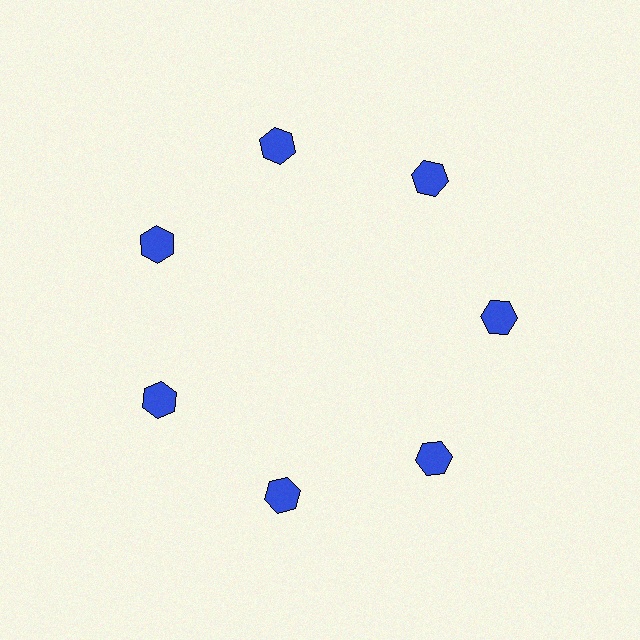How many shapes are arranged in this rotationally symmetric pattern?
There are 7 shapes, arranged in 7 groups of 1.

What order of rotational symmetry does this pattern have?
This pattern has 7-fold rotational symmetry.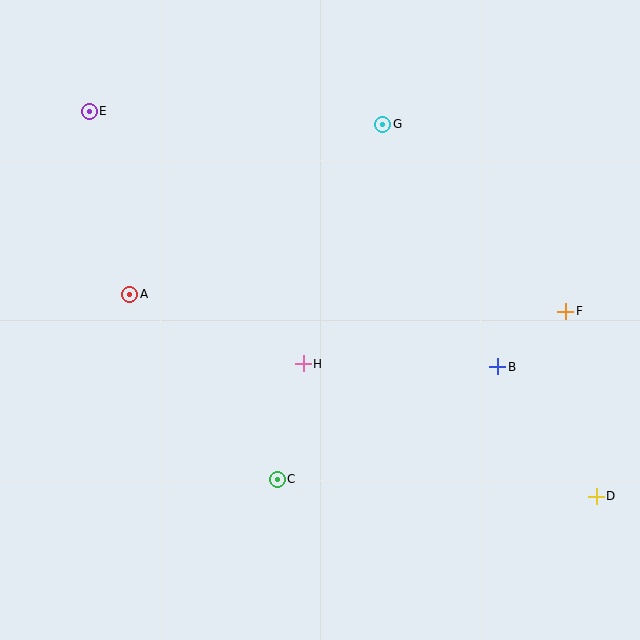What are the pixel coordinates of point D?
Point D is at (596, 496).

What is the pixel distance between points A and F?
The distance between A and F is 436 pixels.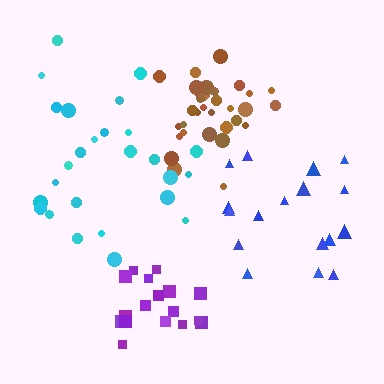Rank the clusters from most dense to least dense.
brown, purple, blue, cyan.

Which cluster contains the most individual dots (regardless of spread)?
Brown (33).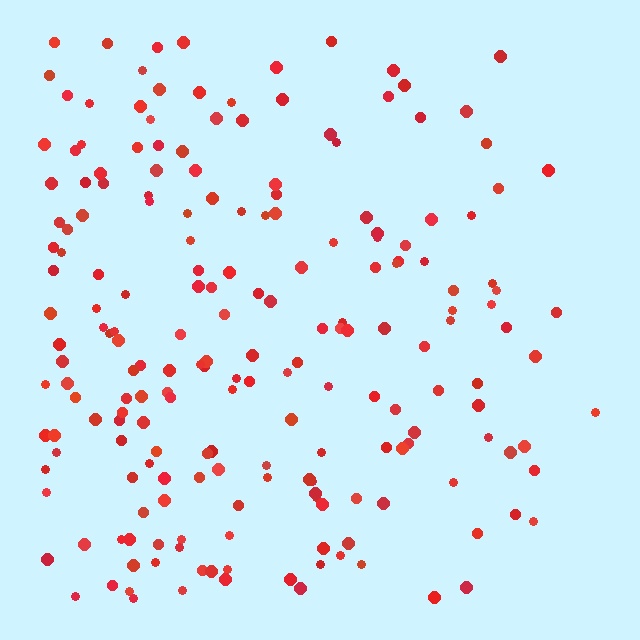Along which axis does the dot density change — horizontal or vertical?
Horizontal.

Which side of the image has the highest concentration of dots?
The left.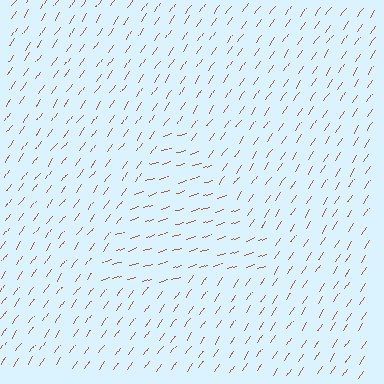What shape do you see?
I see a triangle.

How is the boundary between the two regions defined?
The boundary is defined purely by a change in line orientation (approximately 37 degrees difference). All lines are the same color and thickness.